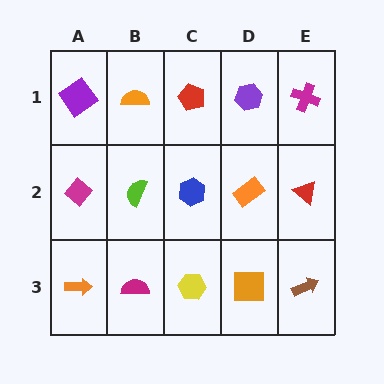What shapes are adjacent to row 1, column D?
An orange rectangle (row 2, column D), a red pentagon (row 1, column C), a magenta cross (row 1, column E).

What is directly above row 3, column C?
A blue hexagon.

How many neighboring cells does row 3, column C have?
3.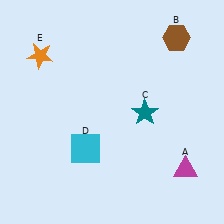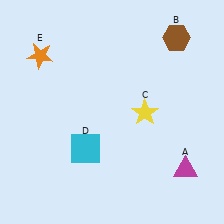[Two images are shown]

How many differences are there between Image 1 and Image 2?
There is 1 difference between the two images.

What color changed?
The star (C) changed from teal in Image 1 to yellow in Image 2.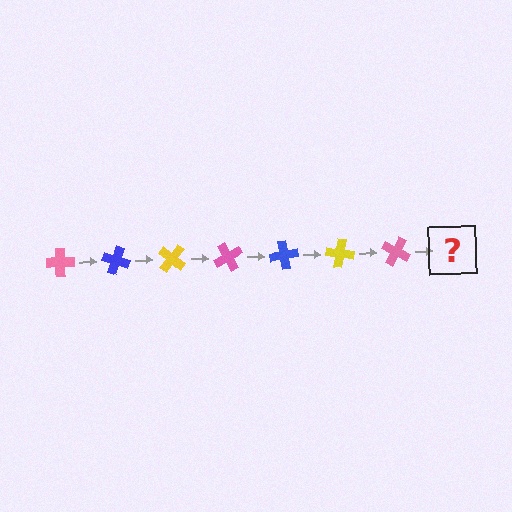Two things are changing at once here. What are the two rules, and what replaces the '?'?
The two rules are that it rotates 20 degrees each step and the color cycles through pink, blue, and yellow. The '?' should be a blue cross, rotated 140 degrees from the start.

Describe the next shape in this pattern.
It should be a blue cross, rotated 140 degrees from the start.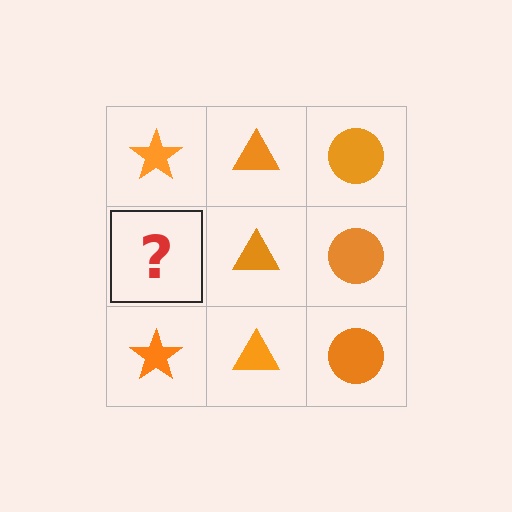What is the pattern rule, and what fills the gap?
The rule is that each column has a consistent shape. The gap should be filled with an orange star.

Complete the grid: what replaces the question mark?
The question mark should be replaced with an orange star.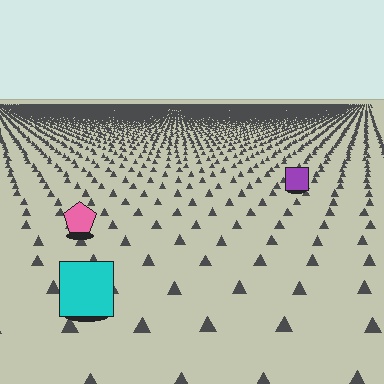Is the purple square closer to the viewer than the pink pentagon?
No. The pink pentagon is closer — you can tell from the texture gradient: the ground texture is coarser near it.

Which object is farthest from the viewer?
The purple square is farthest from the viewer. It appears smaller and the ground texture around it is denser.